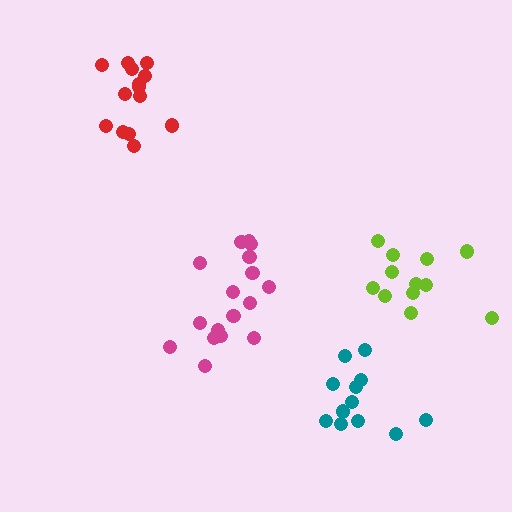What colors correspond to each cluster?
The clusters are colored: lime, magenta, teal, red.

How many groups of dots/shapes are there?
There are 4 groups.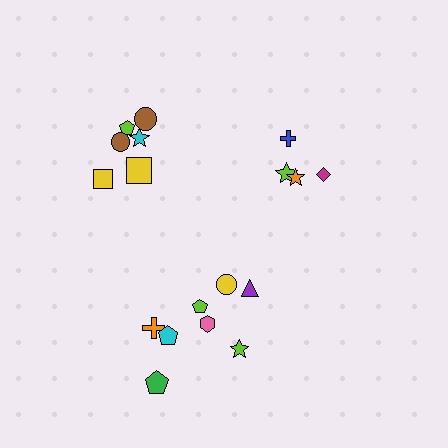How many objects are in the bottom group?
There are 8 objects.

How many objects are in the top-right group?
There are 4 objects.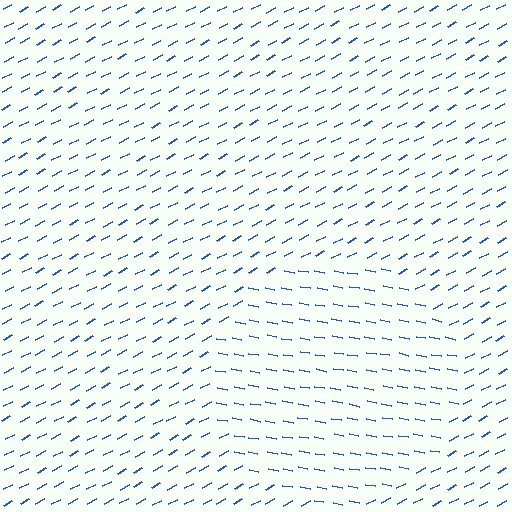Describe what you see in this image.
The image is filled with small blue line segments. A circle region in the image has lines oriented differently from the surrounding lines, creating a visible texture boundary.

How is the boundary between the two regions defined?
The boundary is defined purely by a change in line orientation (approximately 38 degrees difference). All lines are the same color and thickness.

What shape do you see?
I see a circle.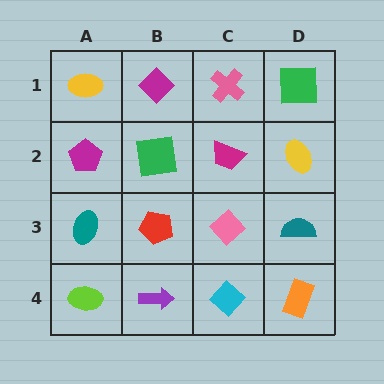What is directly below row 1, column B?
A green square.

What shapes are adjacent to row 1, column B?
A green square (row 2, column B), a yellow ellipse (row 1, column A), a pink cross (row 1, column C).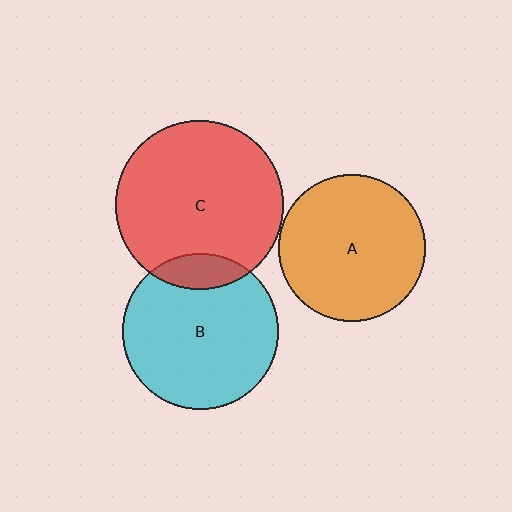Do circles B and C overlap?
Yes.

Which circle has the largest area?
Circle C (red).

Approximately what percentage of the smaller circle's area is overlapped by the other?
Approximately 15%.